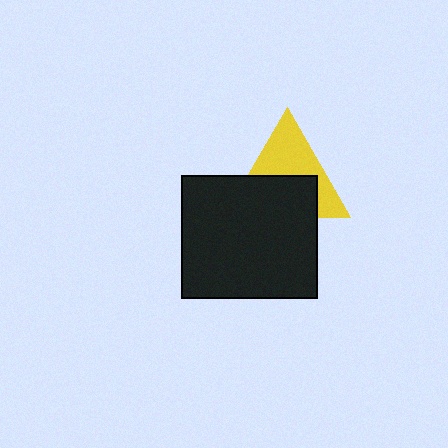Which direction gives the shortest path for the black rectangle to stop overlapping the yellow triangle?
Moving down gives the shortest separation.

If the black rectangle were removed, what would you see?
You would see the complete yellow triangle.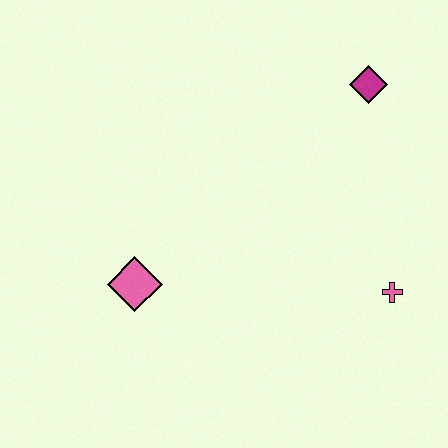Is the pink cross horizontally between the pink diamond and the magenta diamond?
No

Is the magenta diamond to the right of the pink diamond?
Yes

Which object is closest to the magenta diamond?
The pink cross is closest to the magenta diamond.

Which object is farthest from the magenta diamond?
The pink diamond is farthest from the magenta diamond.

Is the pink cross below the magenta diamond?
Yes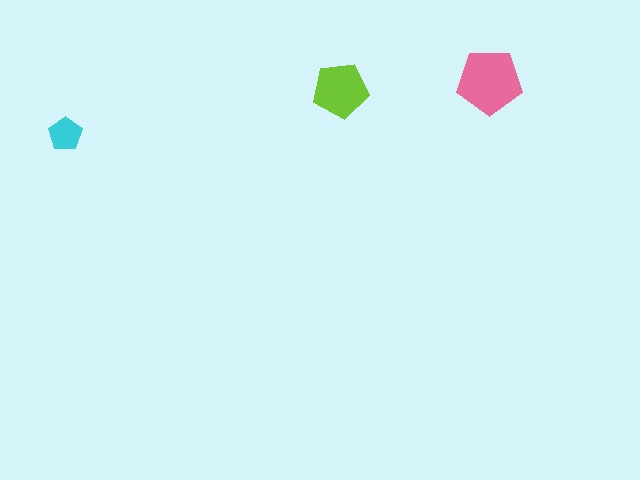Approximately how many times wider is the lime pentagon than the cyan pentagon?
About 1.5 times wider.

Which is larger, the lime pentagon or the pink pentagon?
The pink one.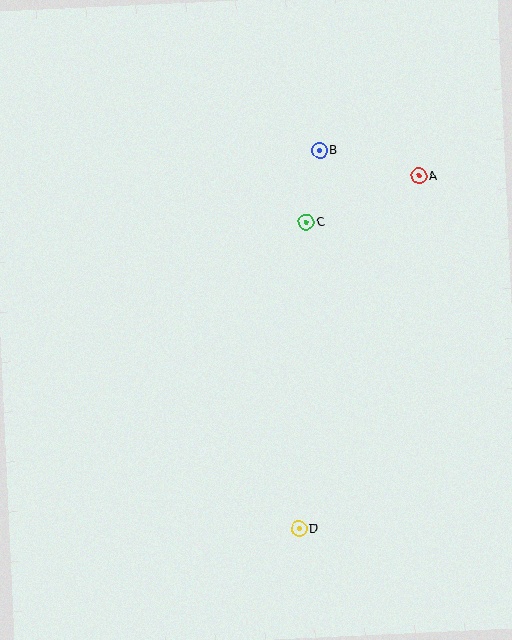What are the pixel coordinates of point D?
Point D is at (299, 529).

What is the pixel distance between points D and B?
The distance between D and B is 379 pixels.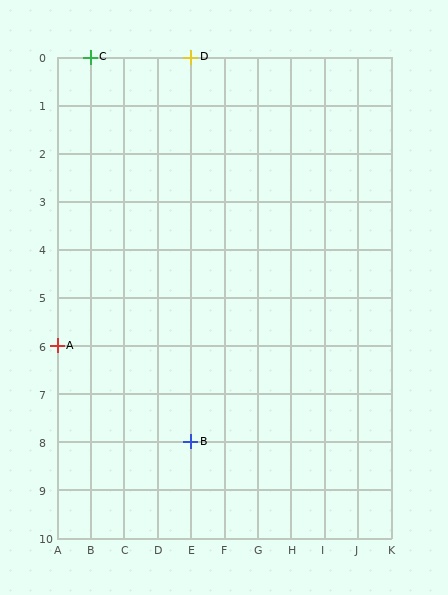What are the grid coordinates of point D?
Point D is at grid coordinates (E, 0).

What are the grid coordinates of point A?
Point A is at grid coordinates (A, 6).